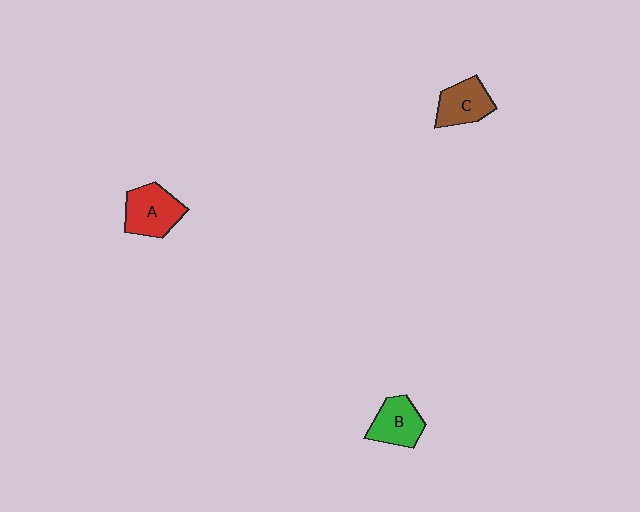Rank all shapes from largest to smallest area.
From largest to smallest: A (red), B (green), C (brown).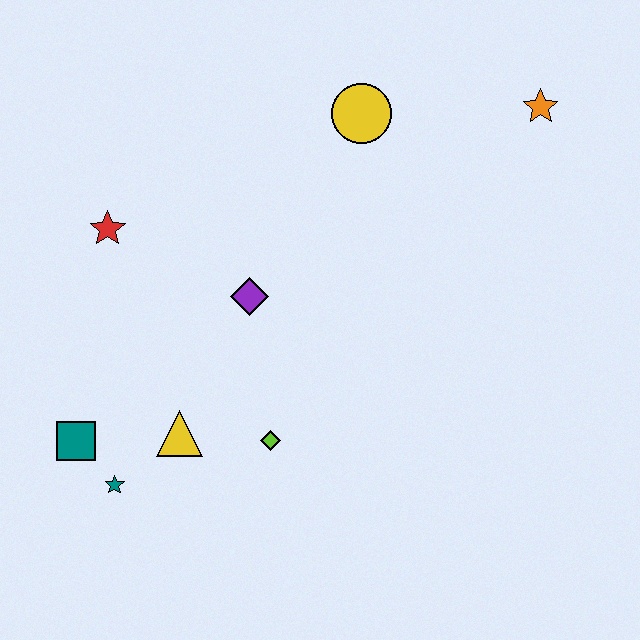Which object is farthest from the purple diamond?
The orange star is farthest from the purple diamond.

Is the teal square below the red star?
Yes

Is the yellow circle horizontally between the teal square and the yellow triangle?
No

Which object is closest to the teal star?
The teal square is closest to the teal star.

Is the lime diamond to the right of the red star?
Yes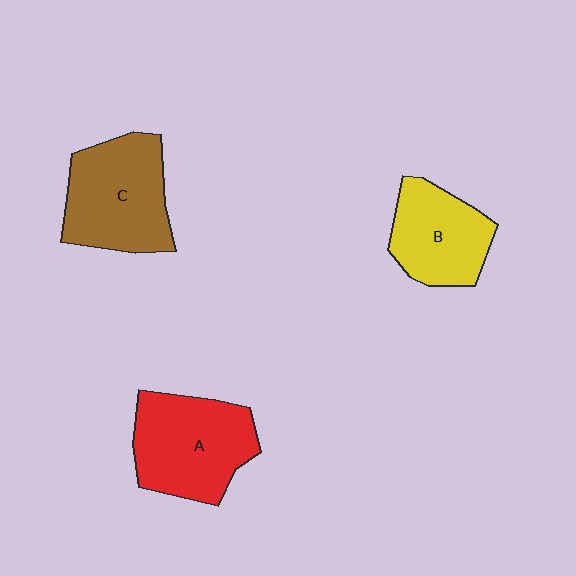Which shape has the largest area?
Shape A (red).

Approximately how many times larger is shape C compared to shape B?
Approximately 1.3 times.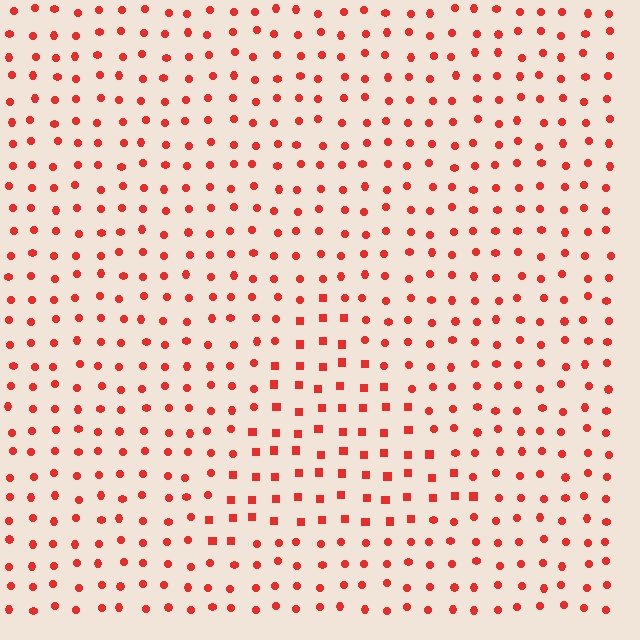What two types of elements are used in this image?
The image uses squares inside the triangle region and circles outside it.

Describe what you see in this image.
The image is filled with small red elements arranged in a uniform grid. A triangle-shaped region contains squares, while the surrounding area contains circles. The boundary is defined purely by the change in element shape.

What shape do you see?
I see a triangle.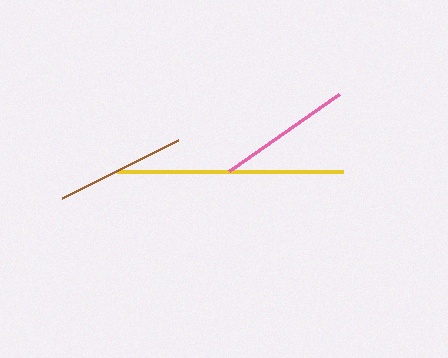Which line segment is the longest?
The yellow line is the longest at approximately 226 pixels.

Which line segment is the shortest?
The brown line is the shortest at approximately 130 pixels.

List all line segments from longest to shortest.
From longest to shortest: yellow, pink, brown.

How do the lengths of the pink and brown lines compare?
The pink and brown lines are approximately the same length.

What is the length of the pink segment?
The pink segment is approximately 134 pixels long.